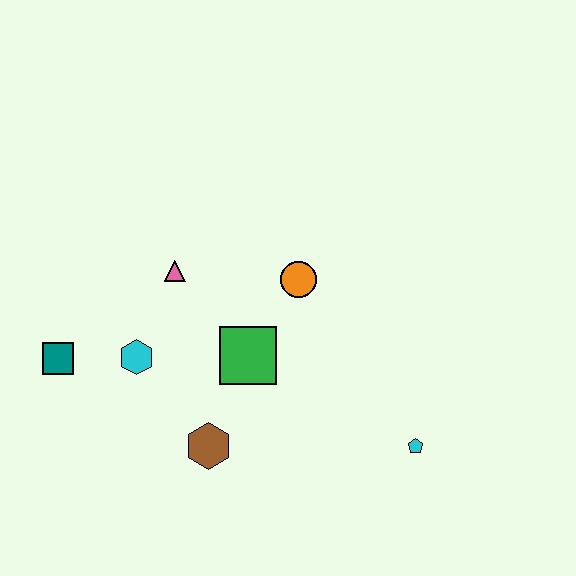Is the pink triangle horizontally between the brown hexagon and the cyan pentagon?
No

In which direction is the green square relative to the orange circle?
The green square is below the orange circle.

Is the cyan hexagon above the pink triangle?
No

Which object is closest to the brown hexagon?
The green square is closest to the brown hexagon.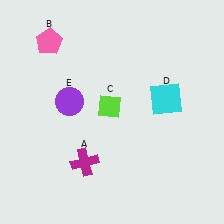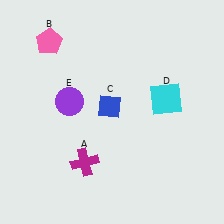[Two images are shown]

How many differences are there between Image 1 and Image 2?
There is 1 difference between the two images.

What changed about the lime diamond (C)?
In Image 1, C is lime. In Image 2, it changed to blue.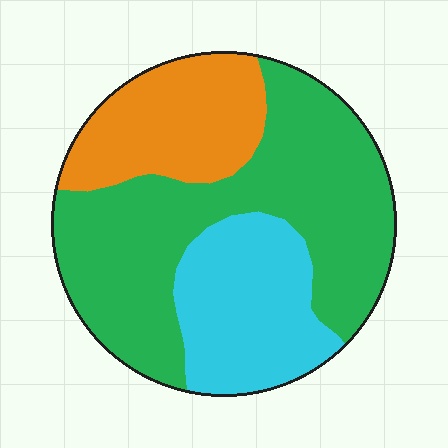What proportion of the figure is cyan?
Cyan covers about 25% of the figure.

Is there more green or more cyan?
Green.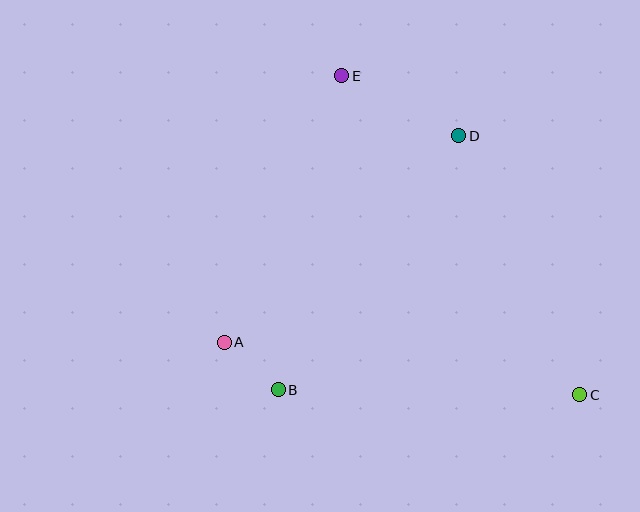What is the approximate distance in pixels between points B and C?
The distance between B and C is approximately 302 pixels.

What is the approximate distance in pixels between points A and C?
The distance between A and C is approximately 360 pixels.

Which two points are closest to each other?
Points A and B are closest to each other.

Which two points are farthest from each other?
Points C and E are farthest from each other.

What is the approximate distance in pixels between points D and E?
The distance between D and E is approximately 131 pixels.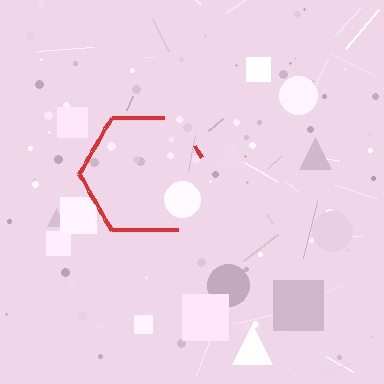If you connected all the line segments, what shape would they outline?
They would outline a hexagon.